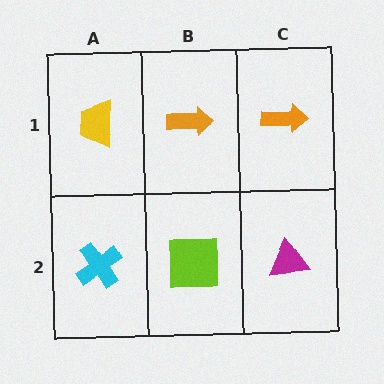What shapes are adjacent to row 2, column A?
A yellow trapezoid (row 1, column A), a lime square (row 2, column B).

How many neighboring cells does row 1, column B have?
3.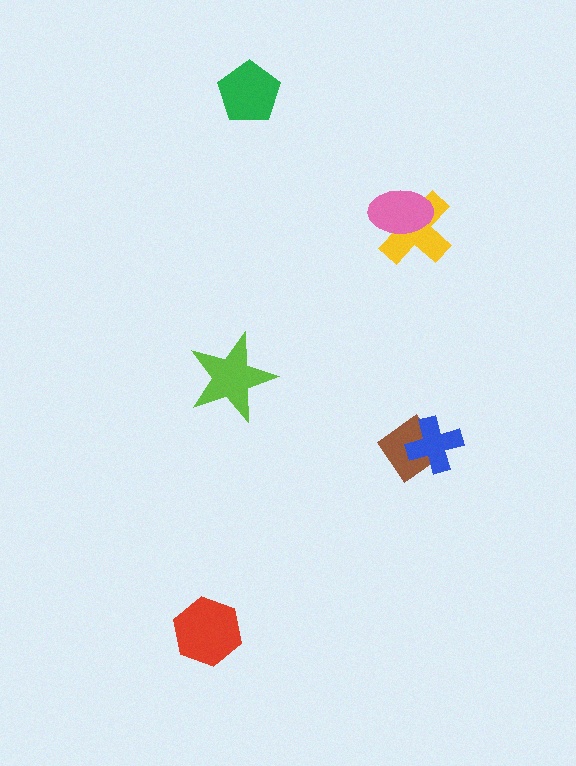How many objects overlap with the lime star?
0 objects overlap with the lime star.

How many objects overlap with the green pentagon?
0 objects overlap with the green pentagon.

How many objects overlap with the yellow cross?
1 object overlaps with the yellow cross.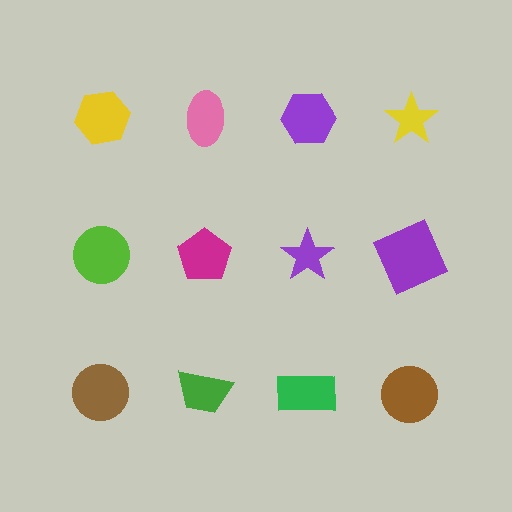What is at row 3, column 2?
A green trapezoid.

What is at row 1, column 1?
A yellow hexagon.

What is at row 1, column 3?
A purple hexagon.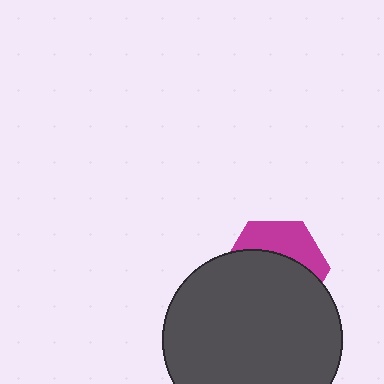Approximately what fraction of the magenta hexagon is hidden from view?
Roughly 65% of the magenta hexagon is hidden behind the dark gray circle.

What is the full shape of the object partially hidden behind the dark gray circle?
The partially hidden object is a magenta hexagon.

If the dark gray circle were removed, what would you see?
You would see the complete magenta hexagon.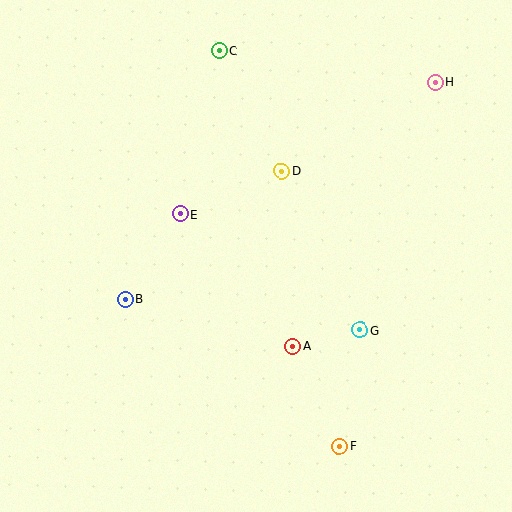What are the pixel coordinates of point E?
Point E is at (180, 214).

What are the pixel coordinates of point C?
Point C is at (219, 51).